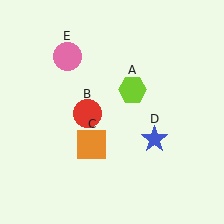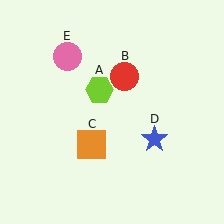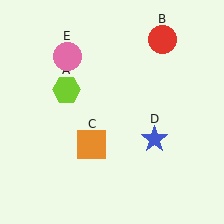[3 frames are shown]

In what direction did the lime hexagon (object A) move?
The lime hexagon (object A) moved left.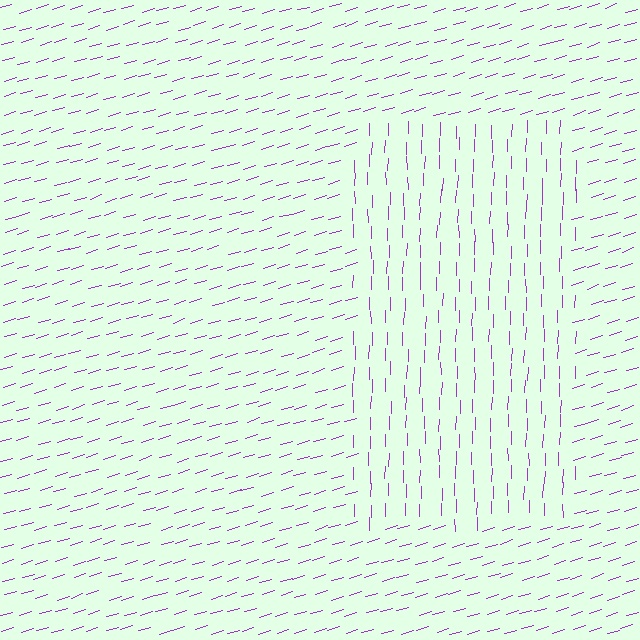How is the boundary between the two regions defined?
The boundary is defined purely by a change in line orientation (approximately 72 degrees difference). All lines are the same color and thickness.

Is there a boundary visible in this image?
Yes, there is a texture boundary formed by a change in line orientation.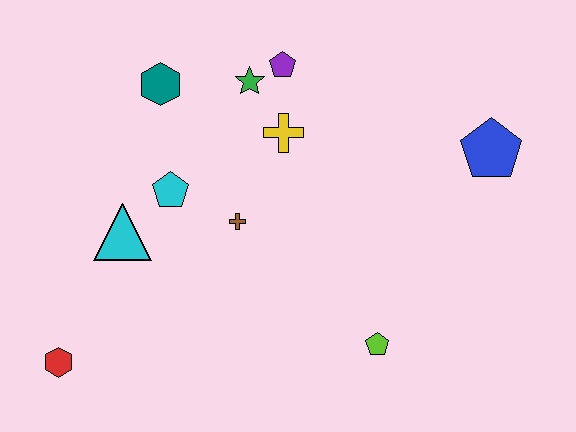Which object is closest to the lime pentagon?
The brown cross is closest to the lime pentagon.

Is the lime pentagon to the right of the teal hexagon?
Yes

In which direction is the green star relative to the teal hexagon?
The green star is to the right of the teal hexagon.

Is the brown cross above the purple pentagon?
No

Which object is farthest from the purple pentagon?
The red hexagon is farthest from the purple pentagon.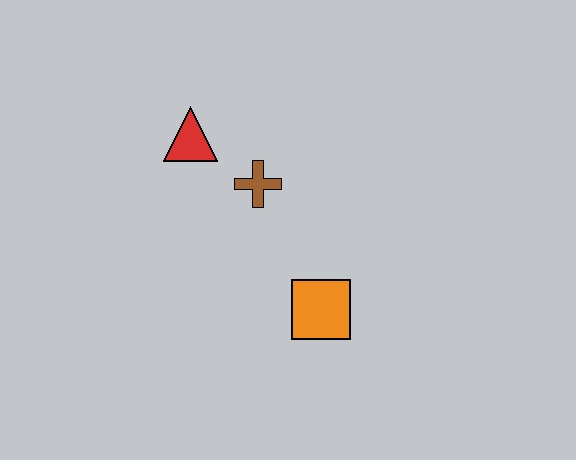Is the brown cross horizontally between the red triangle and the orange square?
Yes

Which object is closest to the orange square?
The brown cross is closest to the orange square.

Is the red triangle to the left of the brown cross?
Yes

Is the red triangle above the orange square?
Yes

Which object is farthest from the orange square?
The red triangle is farthest from the orange square.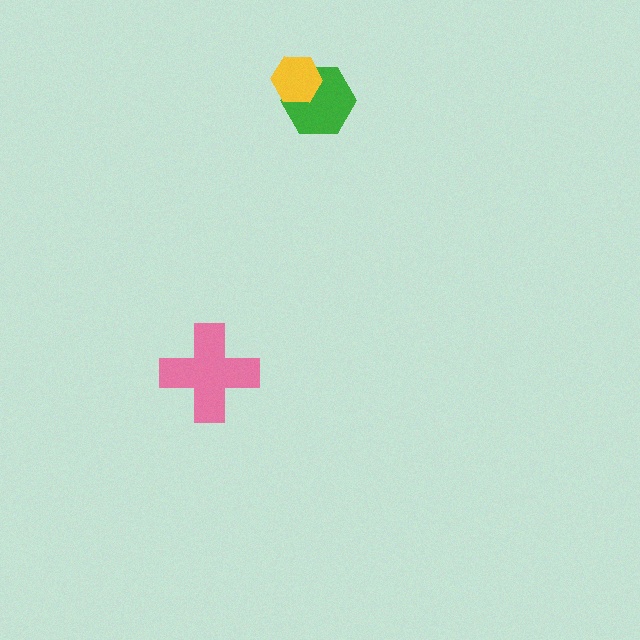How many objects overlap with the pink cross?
0 objects overlap with the pink cross.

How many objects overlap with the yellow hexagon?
1 object overlaps with the yellow hexagon.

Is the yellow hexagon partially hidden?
No, no other shape covers it.